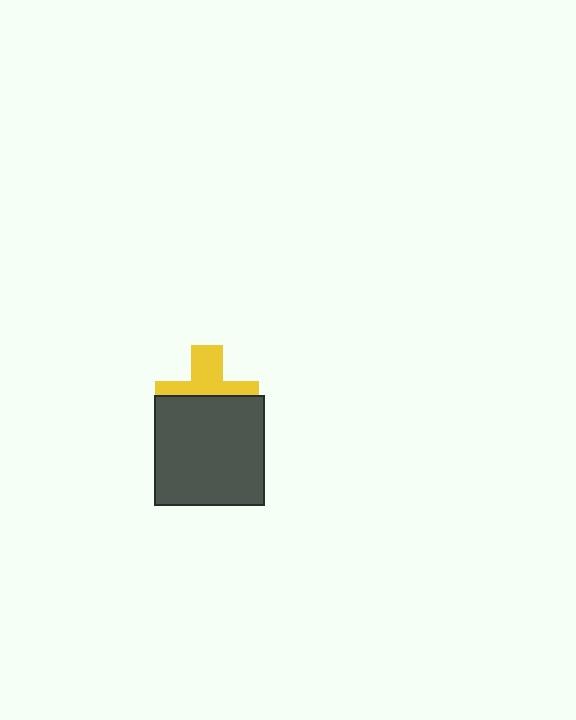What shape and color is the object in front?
The object in front is a dark gray square.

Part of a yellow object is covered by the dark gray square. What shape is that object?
It is a cross.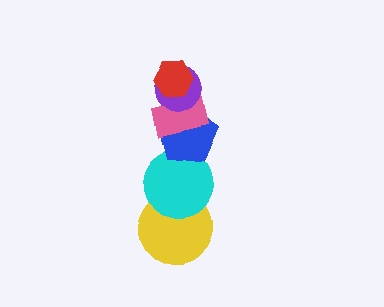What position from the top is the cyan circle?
The cyan circle is 5th from the top.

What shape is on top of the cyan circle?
The blue pentagon is on top of the cyan circle.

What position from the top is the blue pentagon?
The blue pentagon is 4th from the top.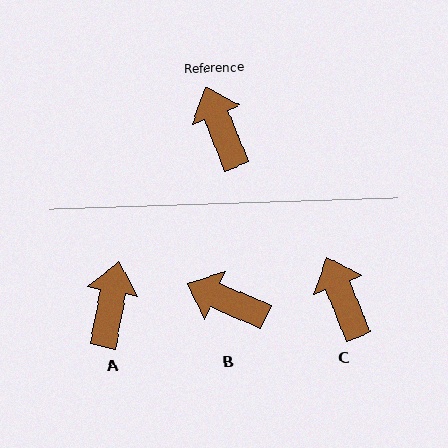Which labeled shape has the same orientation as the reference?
C.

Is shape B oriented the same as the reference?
No, it is off by about 46 degrees.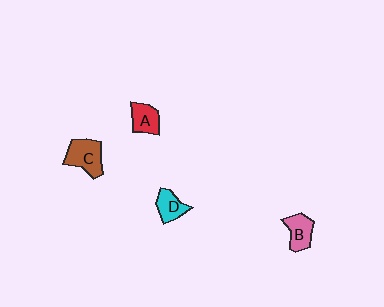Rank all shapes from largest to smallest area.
From largest to smallest: C (brown), B (pink), A (red), D (cyan).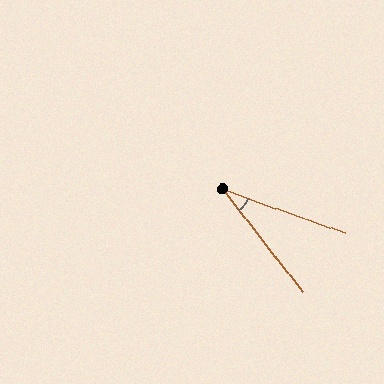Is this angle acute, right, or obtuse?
It is acute.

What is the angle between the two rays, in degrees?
Approximately 33 degrees.